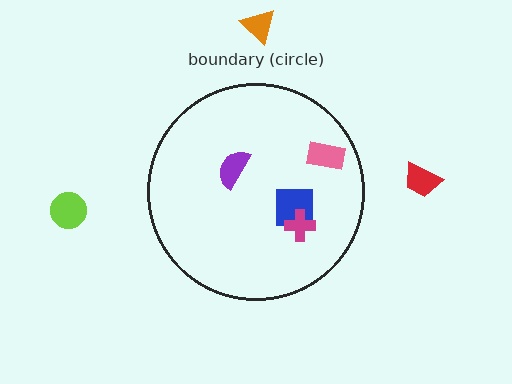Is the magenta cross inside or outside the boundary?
Inside.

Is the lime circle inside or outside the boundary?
Outside.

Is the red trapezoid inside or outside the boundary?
Outside.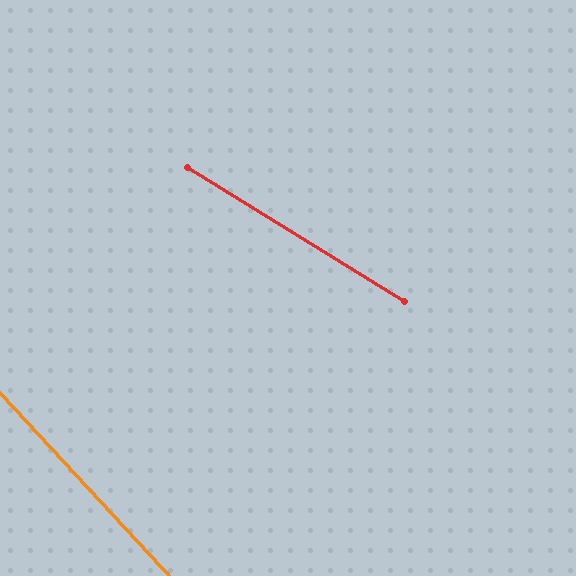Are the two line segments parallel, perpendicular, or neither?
Neither parallel nor perpendicular — they differ by about 16°.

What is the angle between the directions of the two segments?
Approximately 16 degrees.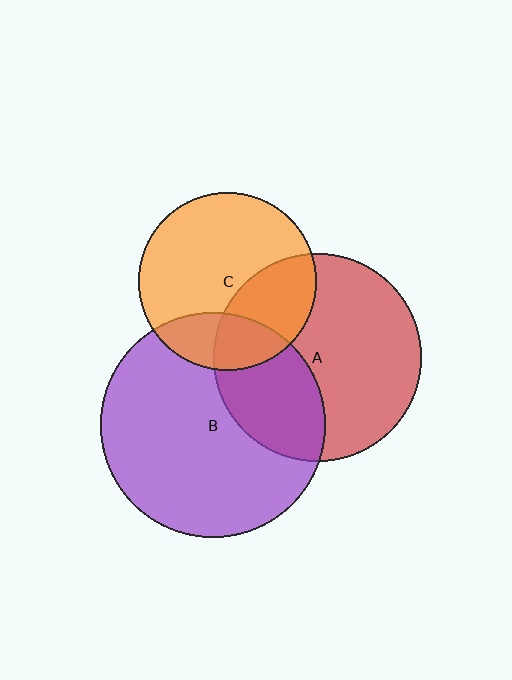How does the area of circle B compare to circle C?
Approximately 1.6 times.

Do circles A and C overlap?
Yes.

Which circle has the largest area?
Circle B (purple).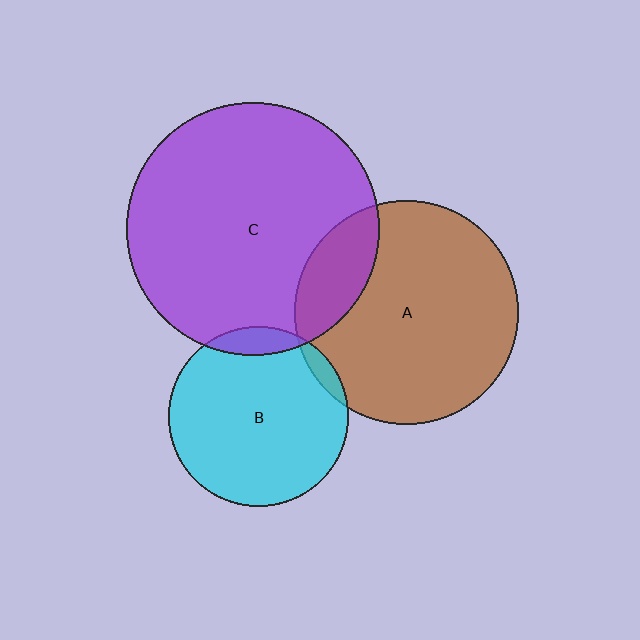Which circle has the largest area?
Circle C (purple).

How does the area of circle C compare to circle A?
Approximately 1.3 times.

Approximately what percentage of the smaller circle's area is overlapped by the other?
Approximately 5%.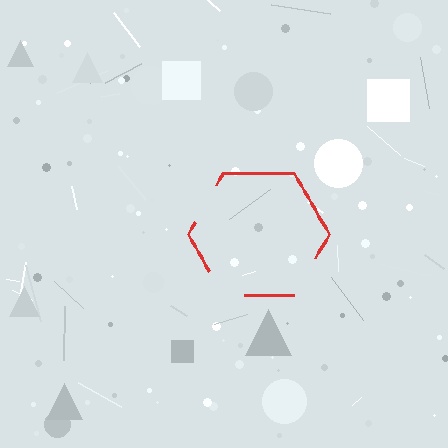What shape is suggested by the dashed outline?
The dashed outline suggests a hexagon.